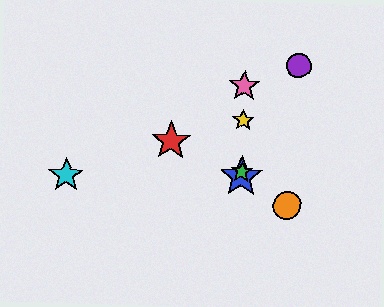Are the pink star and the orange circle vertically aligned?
No, the pink star is at x≈244 and the orange circle is at x≈287.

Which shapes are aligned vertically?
The blue star, the green star, the yellow star, the pink star are aligned vertically.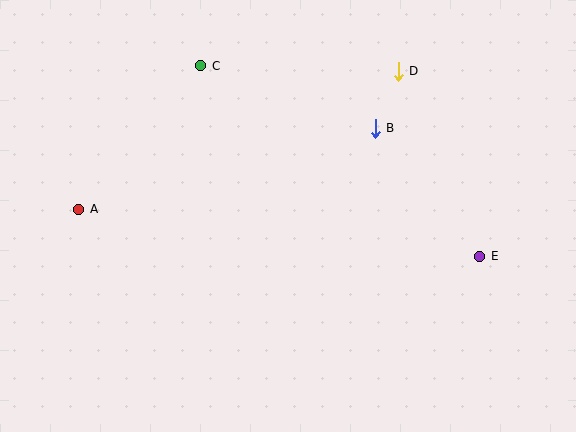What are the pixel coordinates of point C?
Point C is at (201, 66).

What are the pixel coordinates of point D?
Point D is at (398, 71).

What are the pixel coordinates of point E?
Point E is at (480, 256).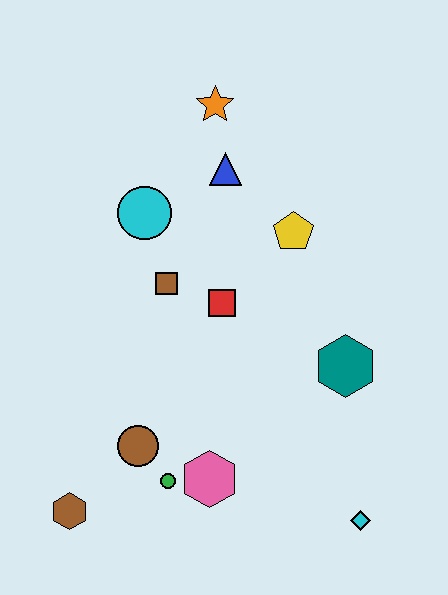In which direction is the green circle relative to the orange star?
The green circle is below the orange star.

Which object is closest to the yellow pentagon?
The blue triangle is closest to the yellow pentagon.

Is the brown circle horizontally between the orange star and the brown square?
No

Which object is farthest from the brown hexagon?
The orange star is farthest from the brown hexagon.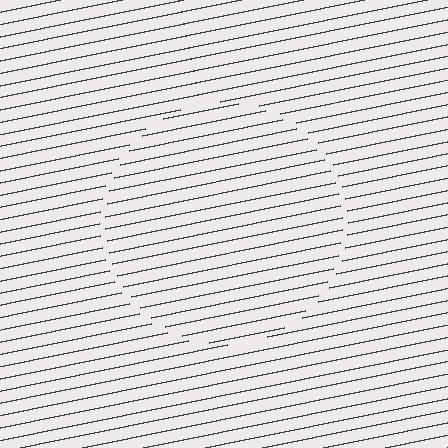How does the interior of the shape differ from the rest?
The interior of the shape contains the same grating, shifted by half a period — the contour is defined by the phase discontinuity where line-ends from the inner and outer gratings abut.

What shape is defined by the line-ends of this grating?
An illusory circle. The interior of the shape contains the same grating, shifted by half a period — the contour is defined by the phase discontinuity where line-ends from the inner and outer gratings abut.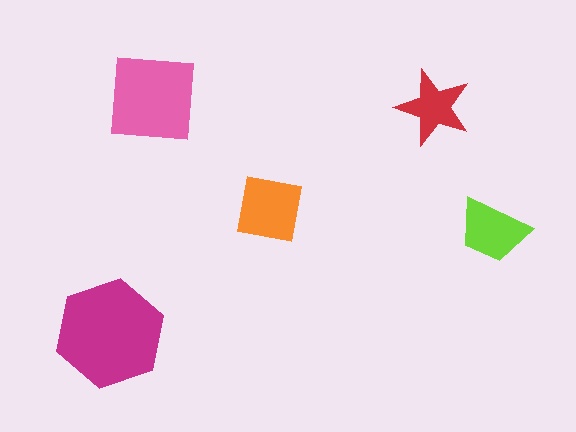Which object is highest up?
The pink square is topmost.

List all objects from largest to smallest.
The magenta hexagon, the pink square, the orange square, the lime trapezoid, the red star.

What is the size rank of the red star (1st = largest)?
5th.